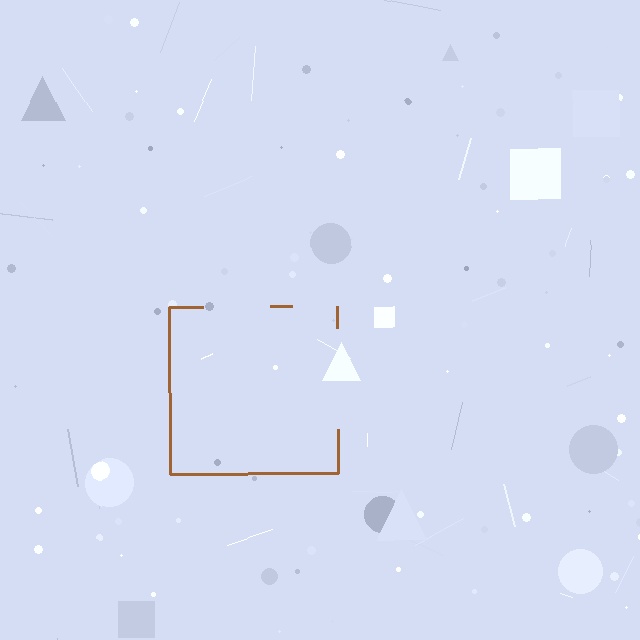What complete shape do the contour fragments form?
The contour fragments form a square.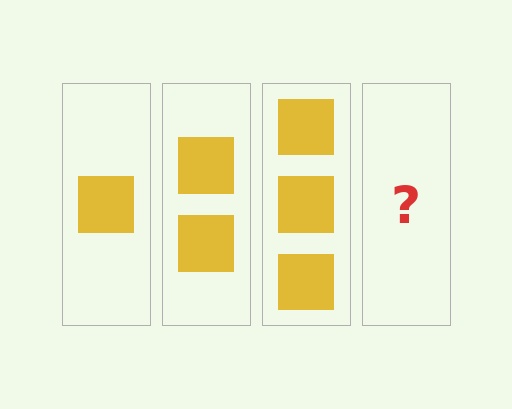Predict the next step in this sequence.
The next step is 4 squares.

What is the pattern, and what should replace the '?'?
The pattern is that each step adds one more square. The '?' should be 4 squares.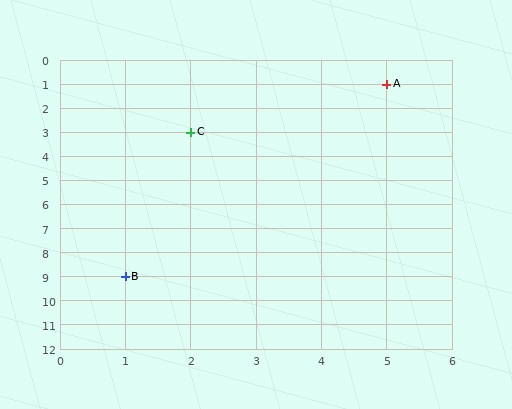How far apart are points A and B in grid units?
Points A and B are 4 columns and 8 rows apart (about 8.9 grid units diagonally).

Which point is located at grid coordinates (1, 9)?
Point B is at (1, 9).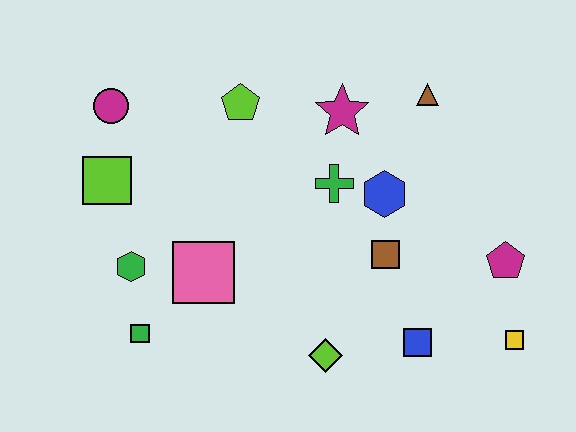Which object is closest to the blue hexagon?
The green cross is closest to the blue hexagon.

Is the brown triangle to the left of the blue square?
No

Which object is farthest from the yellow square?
The magenta circle is farthest from the yellow square.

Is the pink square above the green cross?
No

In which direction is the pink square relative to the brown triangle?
The pink square is to the left of the brown triangle.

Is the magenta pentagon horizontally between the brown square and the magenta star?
No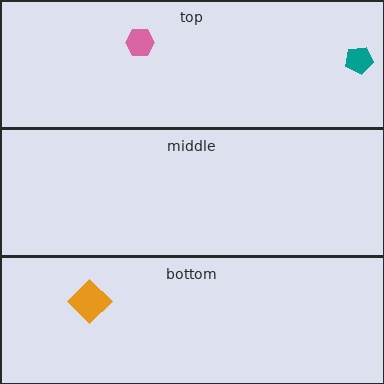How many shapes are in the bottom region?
1.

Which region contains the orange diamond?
The bottom region.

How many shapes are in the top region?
2.